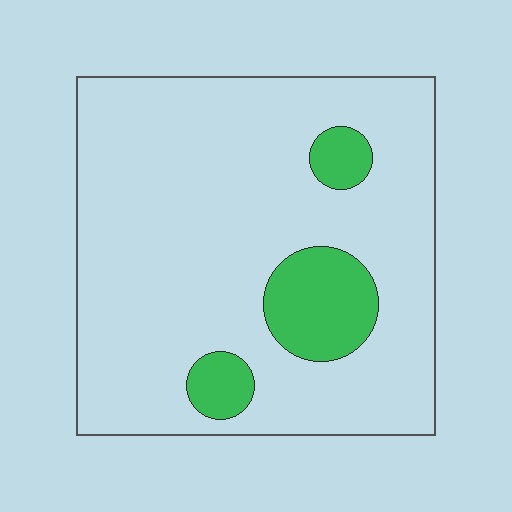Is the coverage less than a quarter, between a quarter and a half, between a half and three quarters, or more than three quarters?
Less than a quarter.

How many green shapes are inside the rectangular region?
3.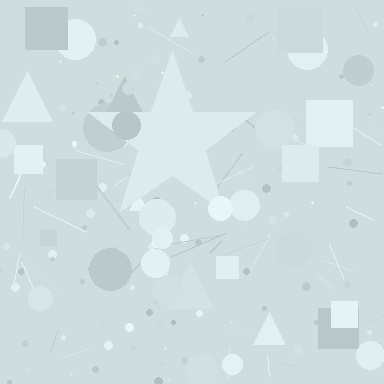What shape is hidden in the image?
A star is hidden in the image.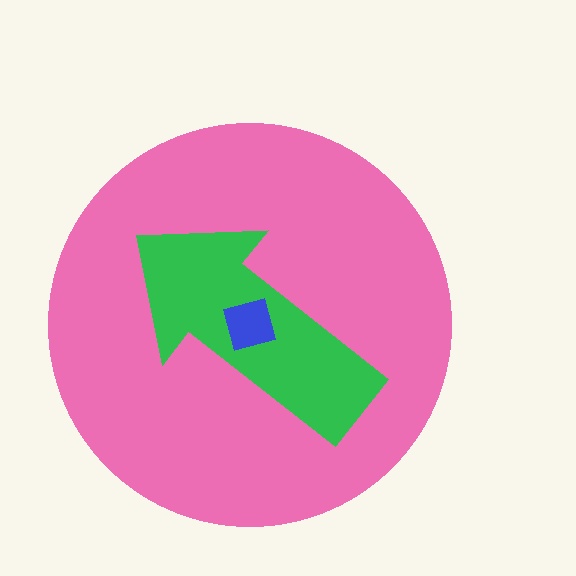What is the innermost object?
The blue diamond.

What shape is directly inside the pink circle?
The green arrow.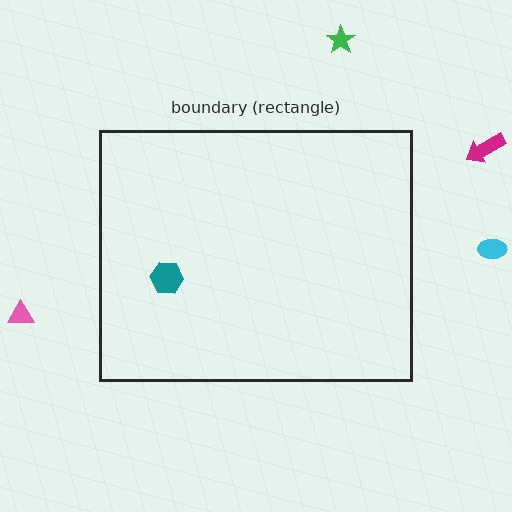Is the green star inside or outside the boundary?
Outside.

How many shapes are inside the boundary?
1 inside, 4 outside.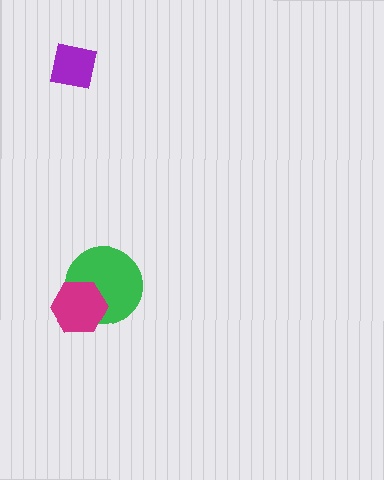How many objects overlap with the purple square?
0 objects overlap with the purple square.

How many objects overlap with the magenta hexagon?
1 object overlaps with the magenta hexagon.